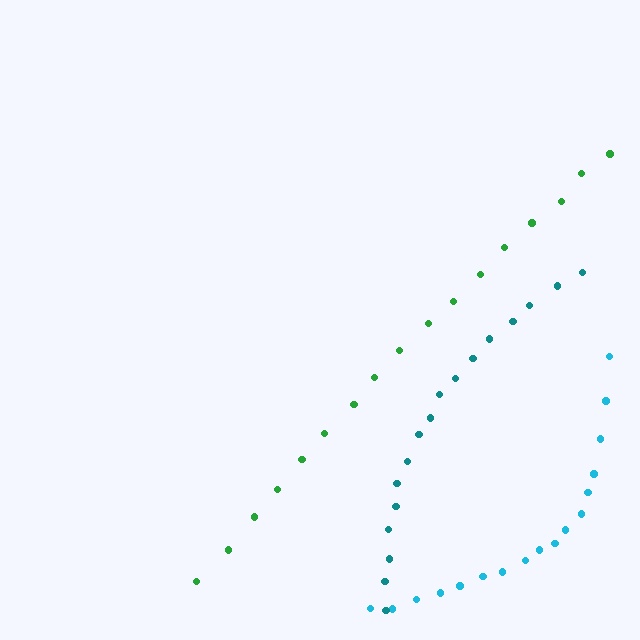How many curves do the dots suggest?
There are 3 distinct paths.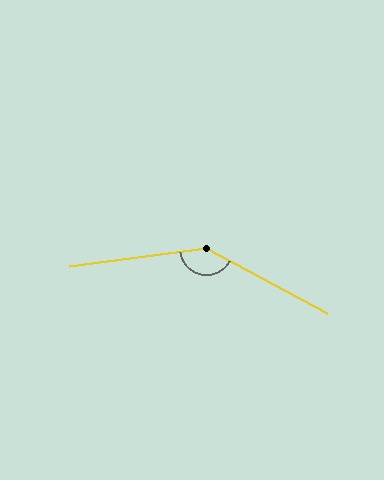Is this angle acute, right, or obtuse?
It is obtuse.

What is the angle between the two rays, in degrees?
Approximately 144 degrees.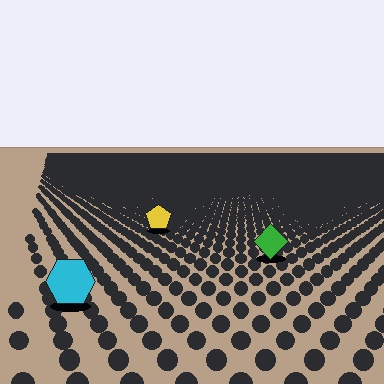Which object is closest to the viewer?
The cyan hexagon is closest. The texture marks near it are larger and more spread out.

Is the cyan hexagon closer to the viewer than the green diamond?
Yes. The cyan hexagon is closer — you can tell from the texture gradient: the ground texture is coarser near it.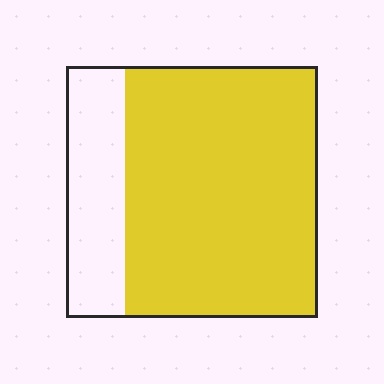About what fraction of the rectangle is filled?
About three quarters (3/4).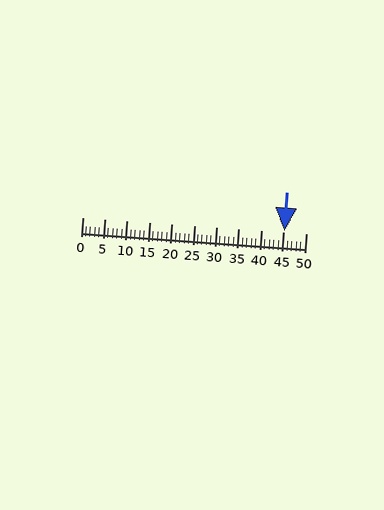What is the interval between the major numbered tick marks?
The major tick marks are spaced 5 units apart.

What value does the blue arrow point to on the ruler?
The blue arrow points to approximately 45.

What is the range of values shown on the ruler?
The ruler shows values from 0 to 50.